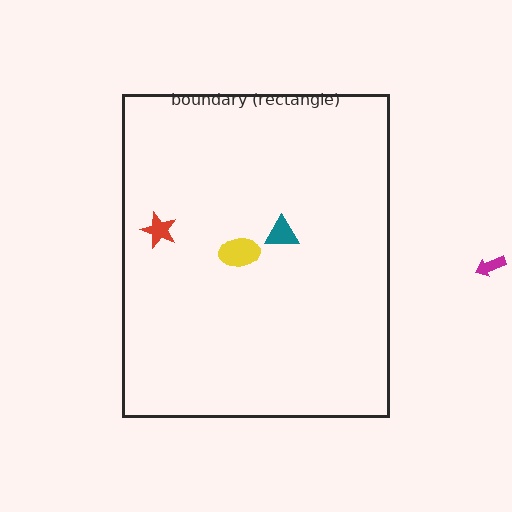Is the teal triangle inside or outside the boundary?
Inside.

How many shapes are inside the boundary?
3 inside, 1 outside.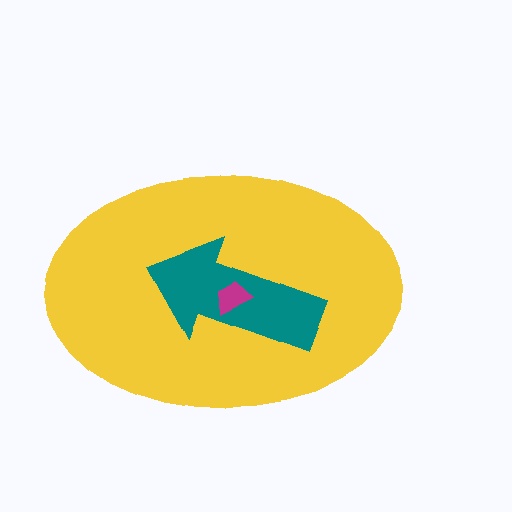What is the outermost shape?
The yellow ellipse.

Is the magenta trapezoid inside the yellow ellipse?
Yes.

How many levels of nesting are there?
3.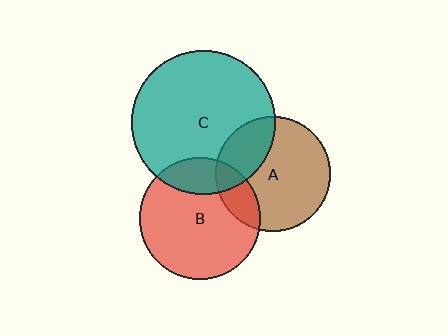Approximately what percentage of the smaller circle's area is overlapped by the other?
Approximately 15%.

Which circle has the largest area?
Circle C (teal).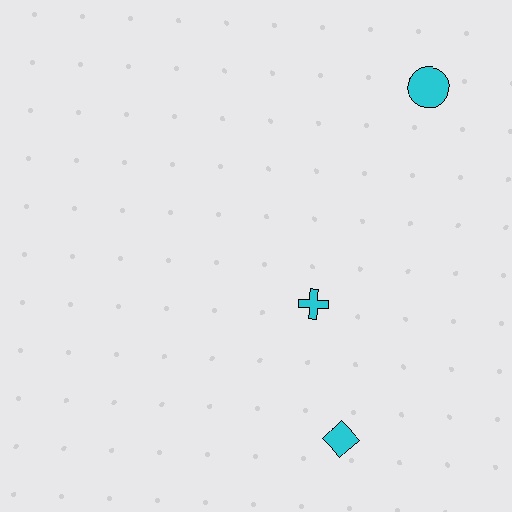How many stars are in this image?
There are no stars.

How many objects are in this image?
There are 3 objects.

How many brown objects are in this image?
There are no brown objects.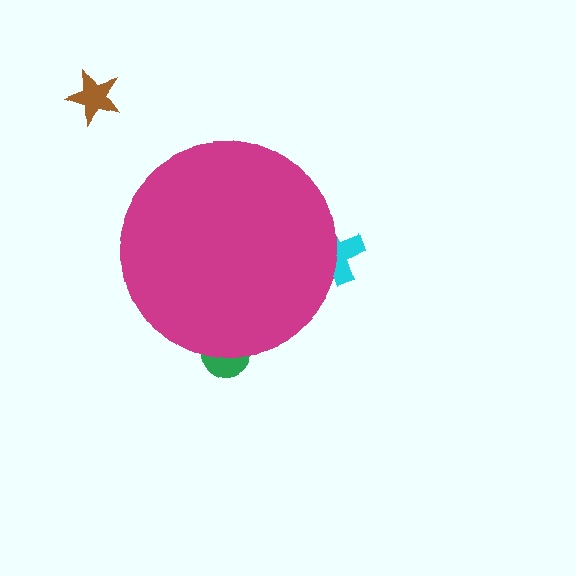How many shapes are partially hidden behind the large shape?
2 shapes are partially hidden.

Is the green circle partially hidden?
Yes, the green circle is partially hidden behind the magenta circle.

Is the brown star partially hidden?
No, the brown star is fully visible.